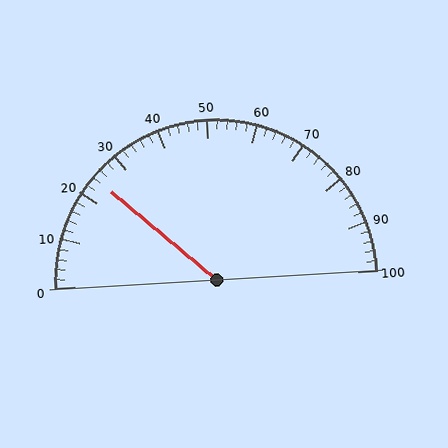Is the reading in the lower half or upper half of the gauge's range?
The reading is in the lower half of the range (0 to 100).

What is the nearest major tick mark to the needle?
The nearest major tick mark is 20.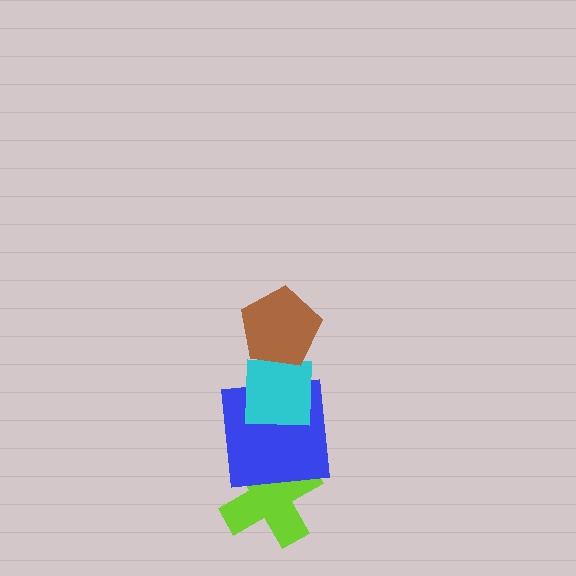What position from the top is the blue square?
The blue square is 3rd from the top.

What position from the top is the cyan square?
The cyan square is 2nd from the top.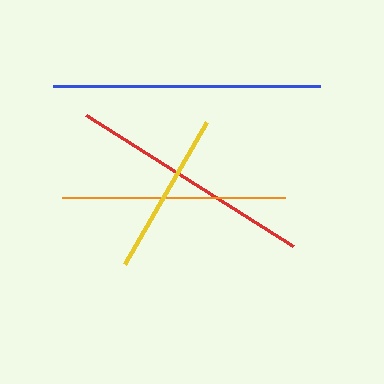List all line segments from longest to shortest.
From longest to shortest: blue, red, orange, yellow.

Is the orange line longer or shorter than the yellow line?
The orange line is longer than the yellow line.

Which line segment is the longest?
The blue line is the longest at approximately 266 pixels.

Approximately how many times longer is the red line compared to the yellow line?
The red line is approximately 1.5 times the length of the yellow line.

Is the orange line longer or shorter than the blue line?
The blue line is longer than the orange line.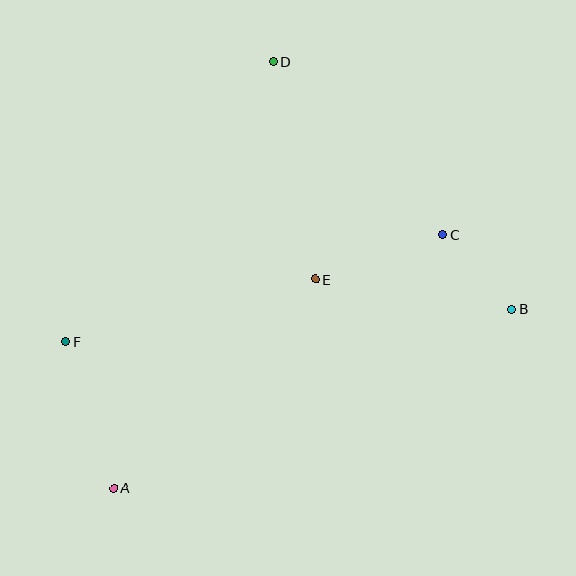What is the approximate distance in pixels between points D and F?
The distance between D and F is approximately 349 pixels.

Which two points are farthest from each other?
Points A and D are farthest from each other.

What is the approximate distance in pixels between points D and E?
The distance between D and E is approximately 222 pixels.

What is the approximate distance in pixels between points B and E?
The distance between B and E is approximately 199 pixels.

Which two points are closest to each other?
Points B and C are closest to each other.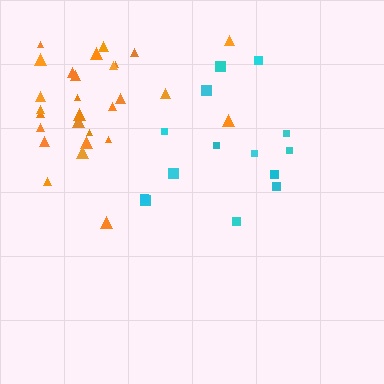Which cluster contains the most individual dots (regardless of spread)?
Orange (28).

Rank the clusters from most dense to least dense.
orange, cyan.